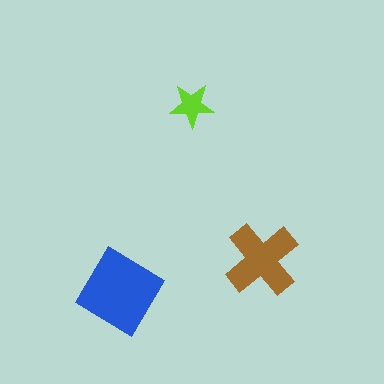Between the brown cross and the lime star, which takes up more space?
The brown cross.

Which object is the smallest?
The lime star.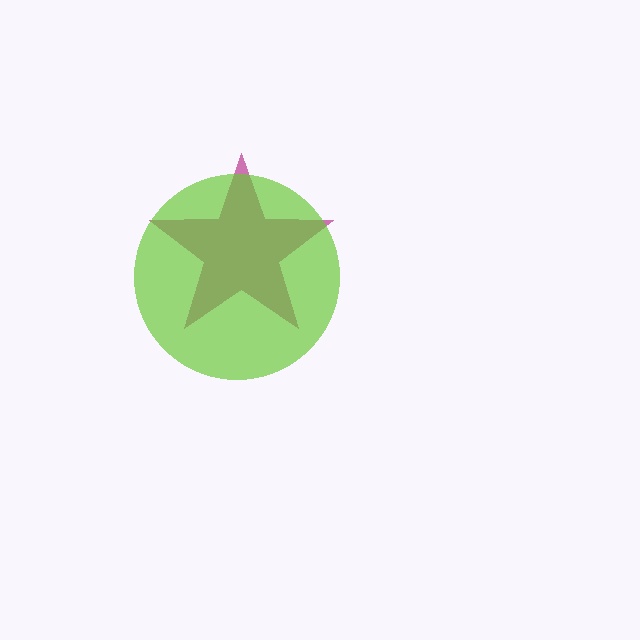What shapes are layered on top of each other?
The layered shapes are: a magenta star, a lime circle.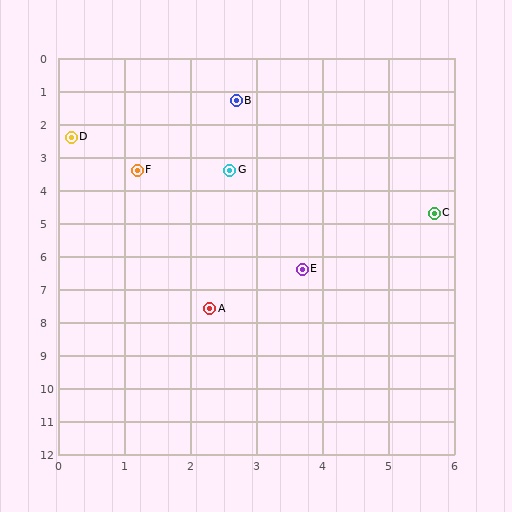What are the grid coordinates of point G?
Point G is at approximately (2.6, 3.4).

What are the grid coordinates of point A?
Point A is at approximately (2.3, 7.6).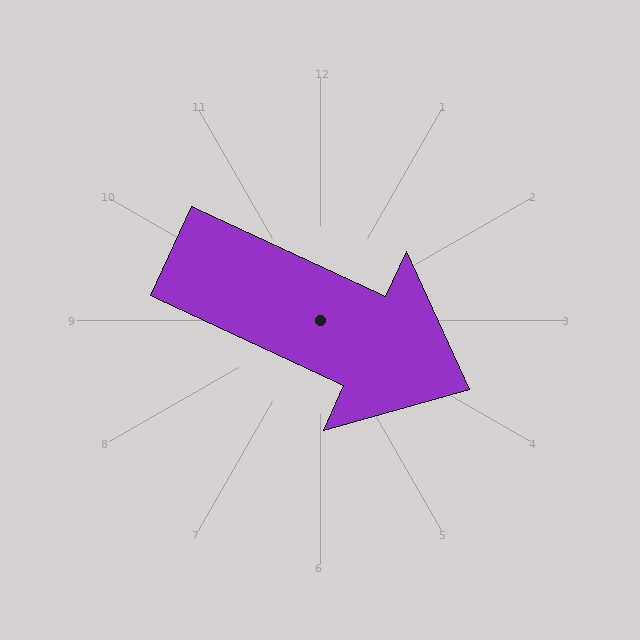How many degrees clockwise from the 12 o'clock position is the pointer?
Approximately 115 degrees.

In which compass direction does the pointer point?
Southeast.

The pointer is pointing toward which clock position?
Roughly 4 o'clock.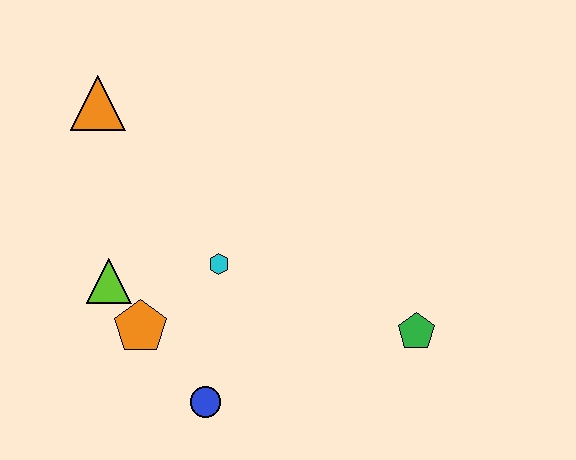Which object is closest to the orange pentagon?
The lime triangle is closest to the orange pentagon.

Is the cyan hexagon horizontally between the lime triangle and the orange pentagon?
No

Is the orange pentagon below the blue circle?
No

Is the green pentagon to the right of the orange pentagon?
Yes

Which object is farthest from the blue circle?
The orange triangle is farthest from the blue circle.